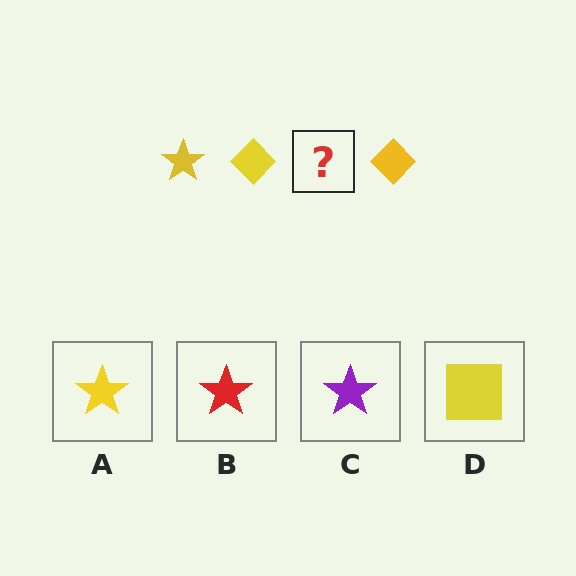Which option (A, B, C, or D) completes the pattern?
A.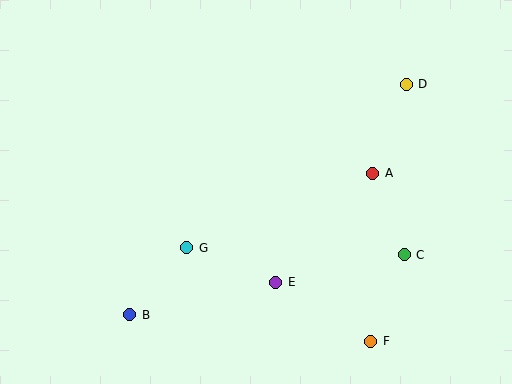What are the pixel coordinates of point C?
Point C is at (404, 255).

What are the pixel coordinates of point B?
Point B is at (130, 315).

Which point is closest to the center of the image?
Point G at (187, 248) is closest to the center.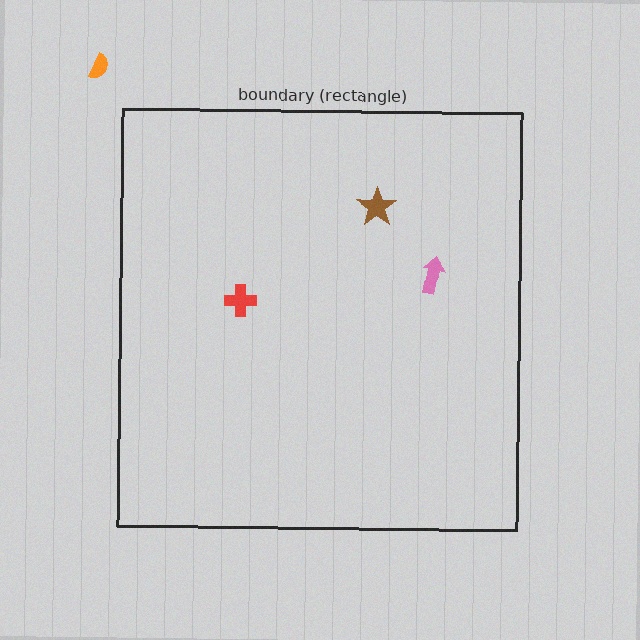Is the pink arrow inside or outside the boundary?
Inside.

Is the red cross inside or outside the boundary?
Inside.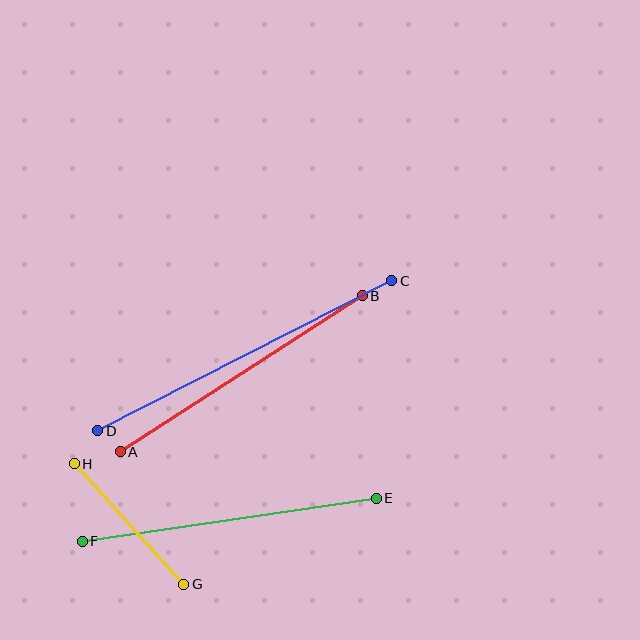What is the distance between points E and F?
The distance is approximately 297 pixels.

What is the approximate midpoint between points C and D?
The midpoint is at approximately (245, 356) pixels.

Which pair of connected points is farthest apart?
Points C and D are farthest apart.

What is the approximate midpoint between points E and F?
The midpoint is at approximately (229, 520) pixels.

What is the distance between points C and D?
The distance is approximately 330 pixels.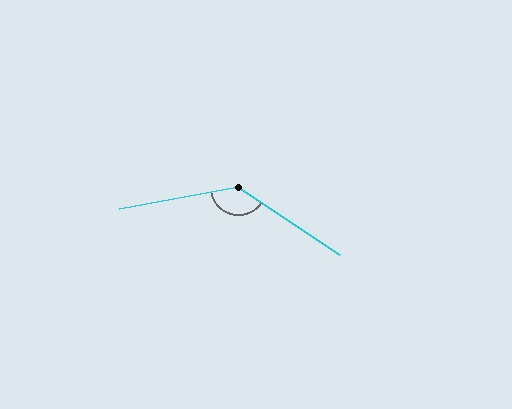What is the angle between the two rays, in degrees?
Approximately 136 degrees.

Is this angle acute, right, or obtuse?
It is obtuse.